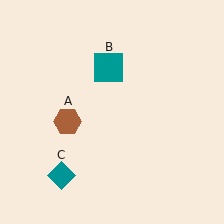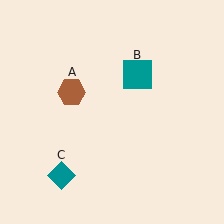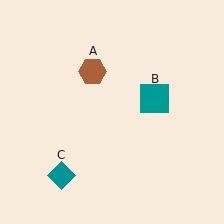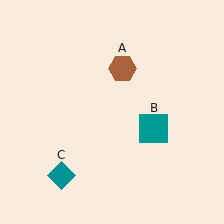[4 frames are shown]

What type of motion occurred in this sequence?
The brown hexagon (object A), teal square (object B) rotated clockwise around the center of the scene.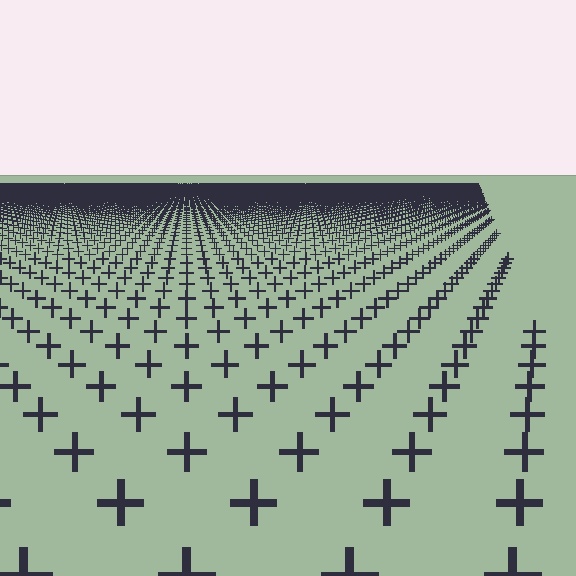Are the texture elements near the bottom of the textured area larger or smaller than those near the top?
Larger. Near the bottom, elements are closer to the viewer and appear at a bigger on-screen size.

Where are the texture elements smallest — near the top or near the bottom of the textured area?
Near the top.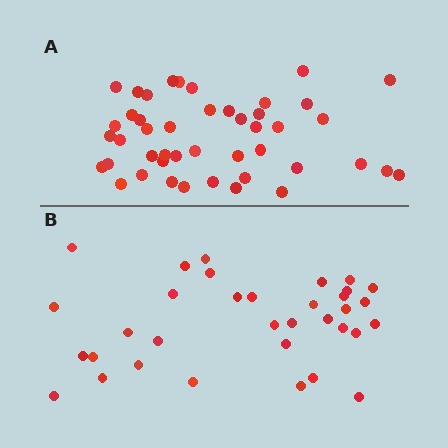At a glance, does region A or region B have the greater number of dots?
Region A (the top region) has more dots.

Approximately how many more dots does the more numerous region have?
Region A has roughly 12 or so more dots than region B.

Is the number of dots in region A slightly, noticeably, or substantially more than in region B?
Region A has noticeably more, but not dramatically so. The ratio is roughly 1.3 to 1.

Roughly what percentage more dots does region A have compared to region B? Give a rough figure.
About 30% more.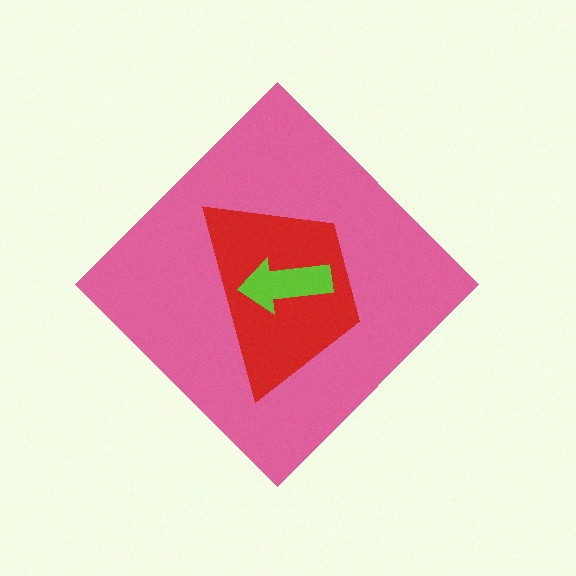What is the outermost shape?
The pink diamond.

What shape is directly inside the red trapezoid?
The lime arrow.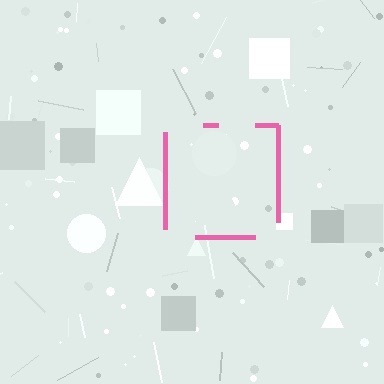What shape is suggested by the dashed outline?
The dashed outline suggests a square.